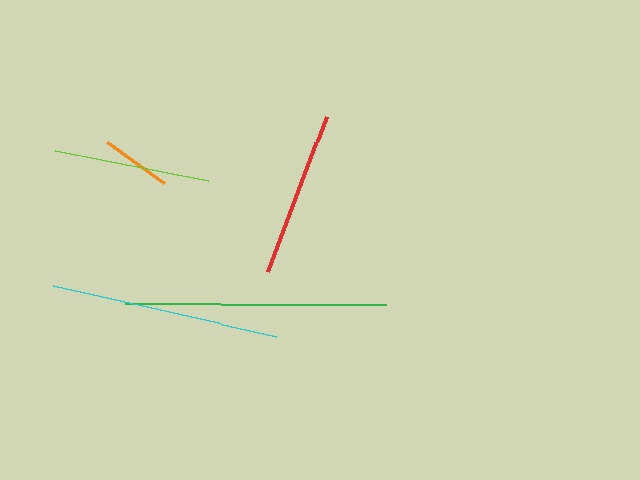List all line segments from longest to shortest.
From longest to shortest: green, cyan, red, lime, orange.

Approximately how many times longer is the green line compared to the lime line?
The green line is approximately 1.7 times the length of the lime line.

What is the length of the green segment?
The green segment is approximately 261 pixels long.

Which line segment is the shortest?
The orange line is the shortest at approximately 70 pixels.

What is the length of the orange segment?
The orange segment is approximately 70 pixels long.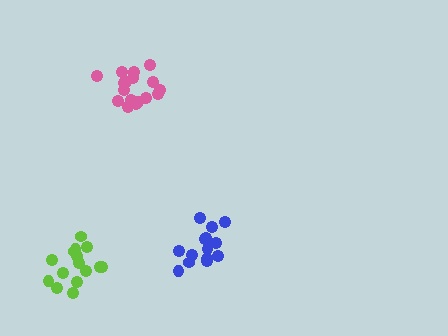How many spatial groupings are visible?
There are 3 spatial groupings.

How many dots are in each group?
Group 1: 15 dots, Group 2: 14 dots, Group 3: 17 dots (46 total).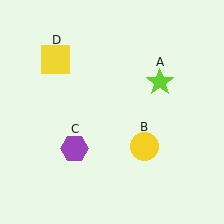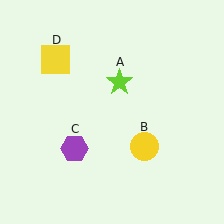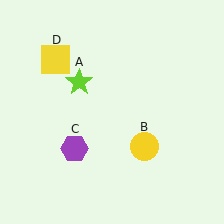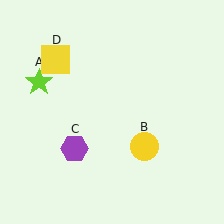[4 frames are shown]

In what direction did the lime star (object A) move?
The lime star (object A) moved left.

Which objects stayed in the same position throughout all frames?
Yellow circle (object B) and purple hexagon (object C) and yellow square (object D) remained stationary.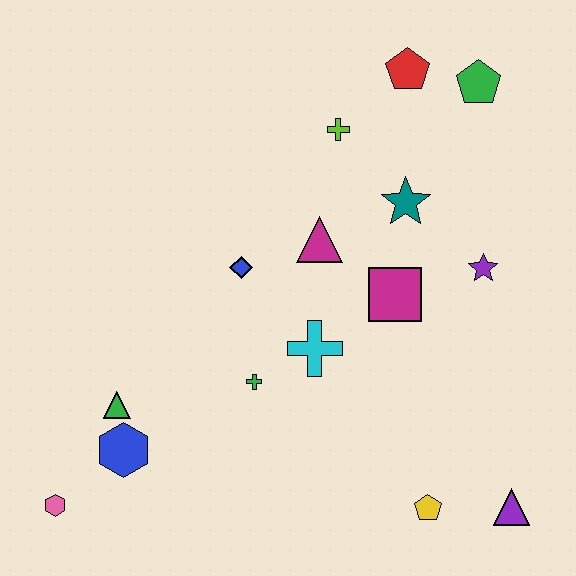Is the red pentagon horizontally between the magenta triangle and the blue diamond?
No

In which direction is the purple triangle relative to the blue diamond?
The purple triangle is to the right of the blue diamond.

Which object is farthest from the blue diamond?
The purple triangle is farthest from the blue diamond.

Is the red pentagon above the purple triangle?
Yes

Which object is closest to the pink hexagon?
The blue hexagon is closest to the pink hexagon.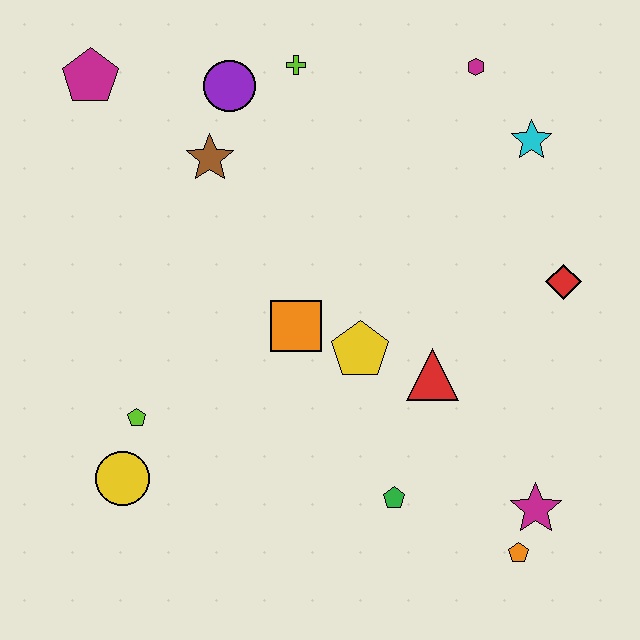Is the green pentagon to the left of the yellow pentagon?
No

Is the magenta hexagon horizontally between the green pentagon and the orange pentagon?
Yes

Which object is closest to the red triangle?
The yellow pentagon is closest to the red triangle.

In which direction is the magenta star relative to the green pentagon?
The magenta star is to the right of the green pentagon.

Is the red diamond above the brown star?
No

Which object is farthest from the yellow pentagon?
The magenta pentagon is farthest from the yellow pentagon.